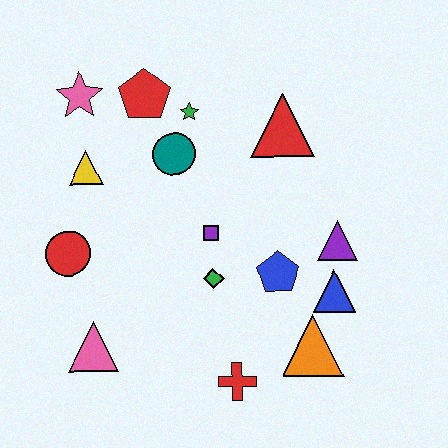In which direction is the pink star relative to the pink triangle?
The pink star is above the pink triangle.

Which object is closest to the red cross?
The orange triangle is closest to the red cross.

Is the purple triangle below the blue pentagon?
No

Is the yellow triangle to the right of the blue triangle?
No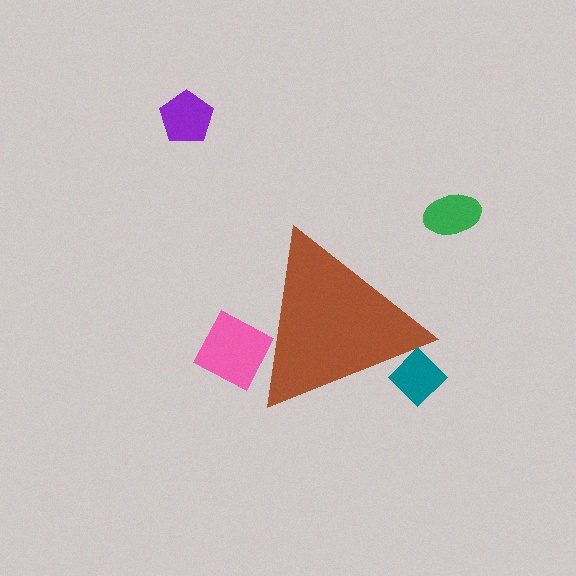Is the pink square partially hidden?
Yes, the pink square is partially hidden behind the brown triangle.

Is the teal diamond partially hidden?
Yes, the teal diamond is partially hidden behind the brown triangle.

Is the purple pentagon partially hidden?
No, the purple pentagon is fully visible.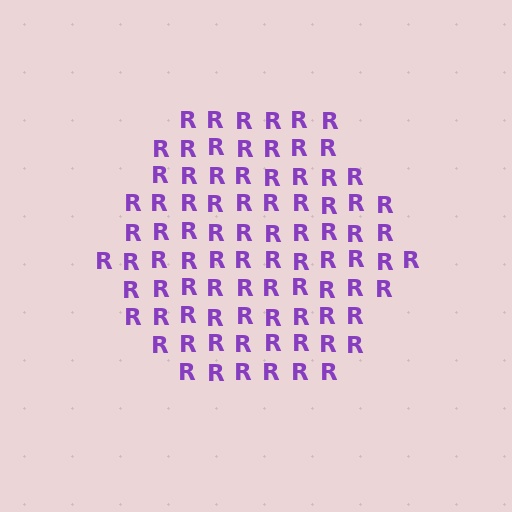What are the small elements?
The small elements are letter R's.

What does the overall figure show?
The overall figure shows a hexagon.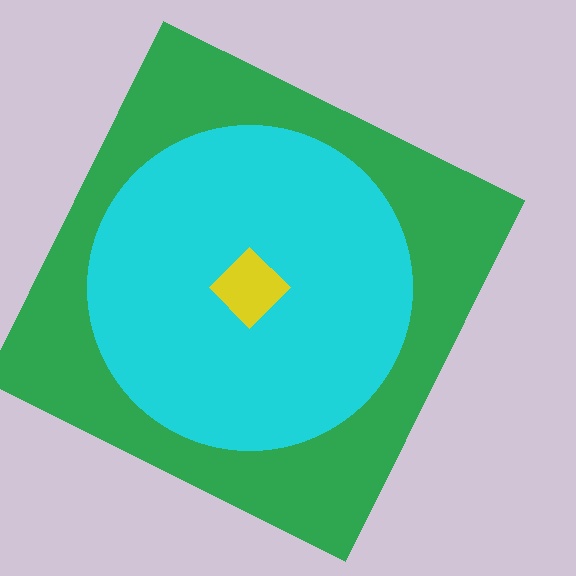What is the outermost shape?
The green square.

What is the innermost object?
The yellow diamond.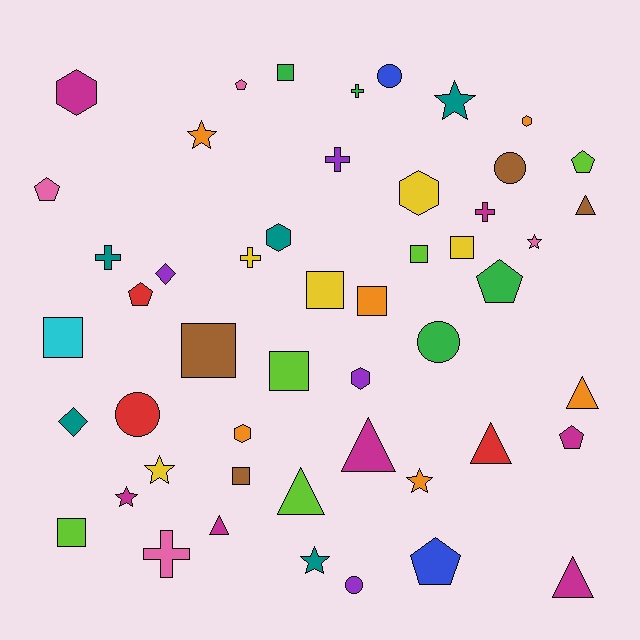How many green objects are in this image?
There are 4 green objects.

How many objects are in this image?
There are 50 objects.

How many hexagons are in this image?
There are 6 hexagons.